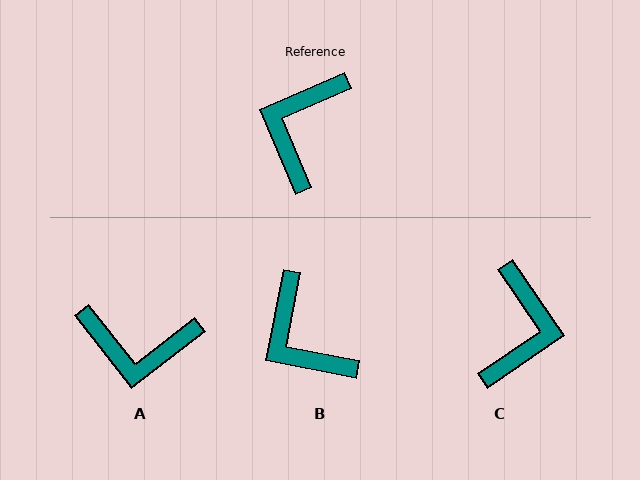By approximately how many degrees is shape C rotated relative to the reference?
Approximately 169 degrees clockwise.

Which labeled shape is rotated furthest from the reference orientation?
C, about 169 degrees away.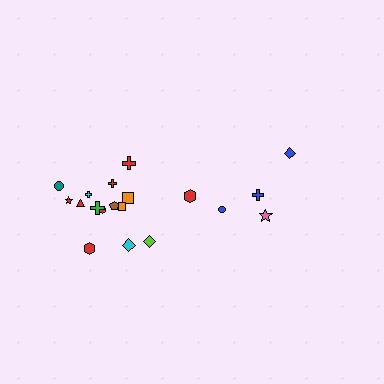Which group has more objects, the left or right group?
The left group.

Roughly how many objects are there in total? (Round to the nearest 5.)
Roughly 20 objects in total.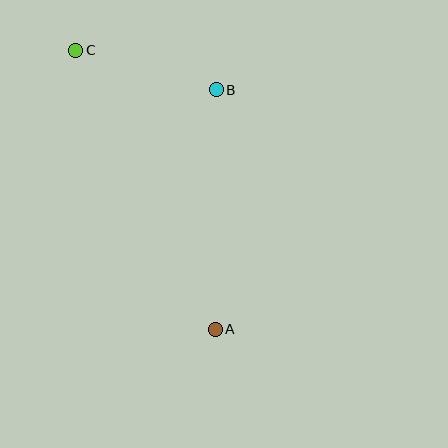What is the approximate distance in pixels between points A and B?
The distance between A and B is approximately 240 pixels.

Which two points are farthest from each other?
Points A and C are farthest from each other.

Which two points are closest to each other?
Points B and C are closest to each other.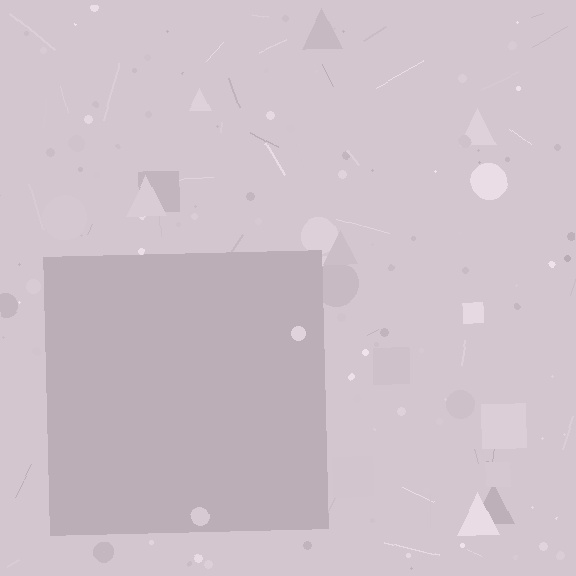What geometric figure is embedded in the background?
A square is embedded in the background.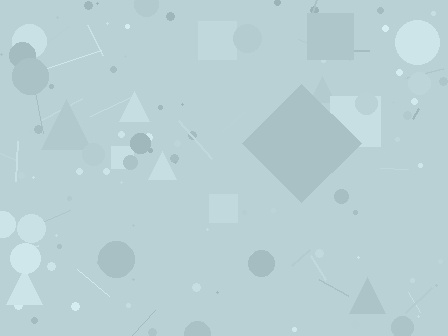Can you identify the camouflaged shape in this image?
The camouflaged shape is a diamond.